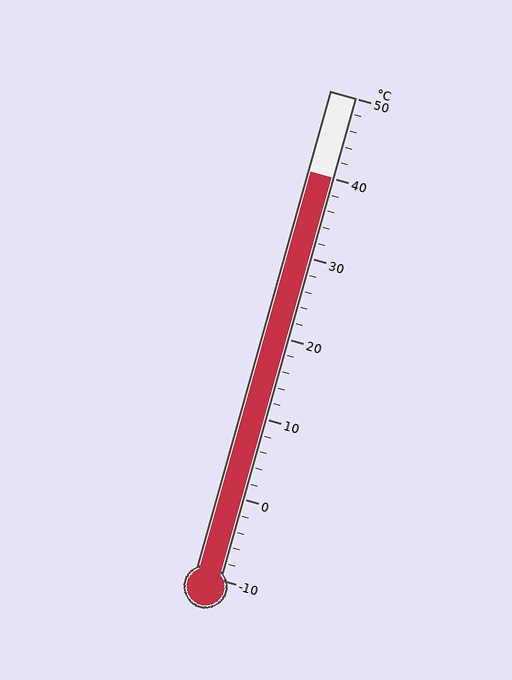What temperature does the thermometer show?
The thermometer shows approximately 40°C.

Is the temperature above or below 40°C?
The temperature is at 40°C.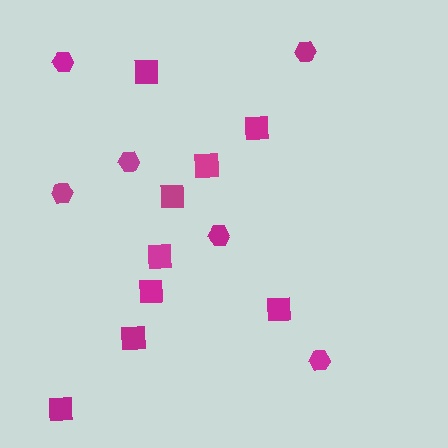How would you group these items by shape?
There are 2 groups: one group of hexagons (6) and one group of squares (9).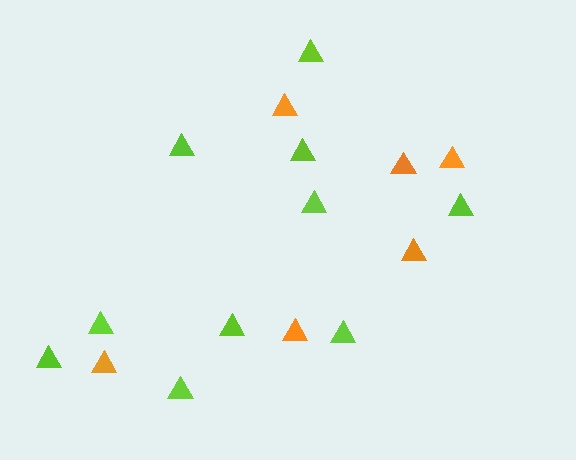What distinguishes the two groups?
There are 2 groups: one group of lime triangles (10) and one group of orange triangles (6).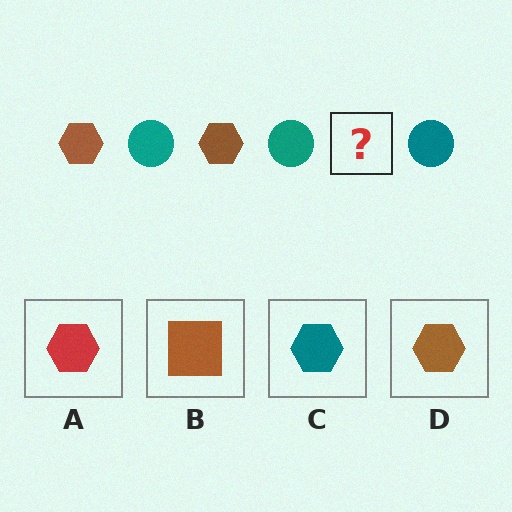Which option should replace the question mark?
Option D.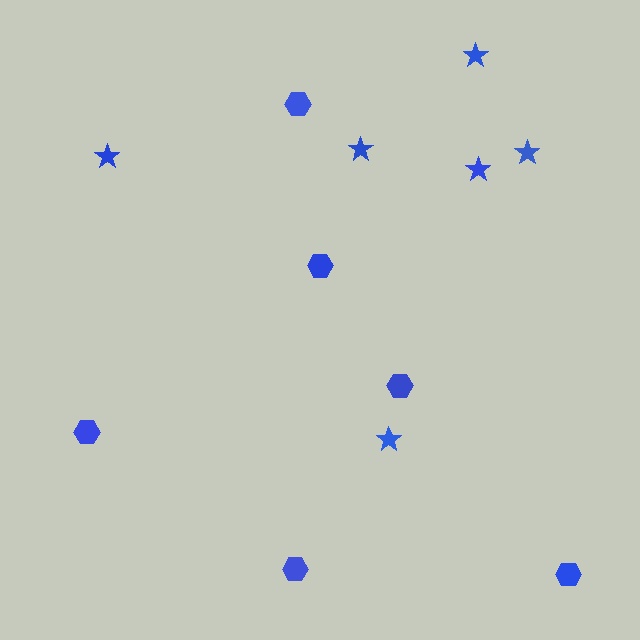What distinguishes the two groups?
There are 2 groups: one group of stars (6) and one group of hexagons (6).